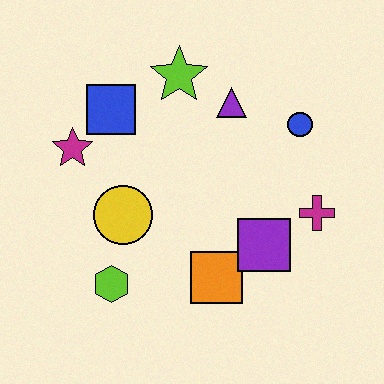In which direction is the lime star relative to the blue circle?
The lime star is to the left of the blue circle.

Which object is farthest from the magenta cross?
The magenta star is farthest from the magenta cross.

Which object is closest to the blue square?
The magenta star is closest to the blue square.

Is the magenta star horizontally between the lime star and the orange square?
No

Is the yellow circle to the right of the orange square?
No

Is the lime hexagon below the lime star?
Yes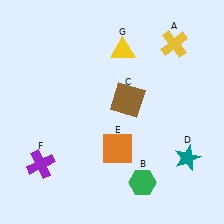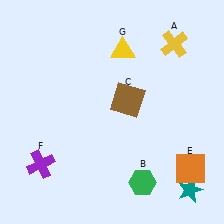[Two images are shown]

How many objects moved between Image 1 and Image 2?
2 objects moved between the two images.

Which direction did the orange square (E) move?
The orange square (E) moved right.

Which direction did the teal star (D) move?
The teal star (D) moved down.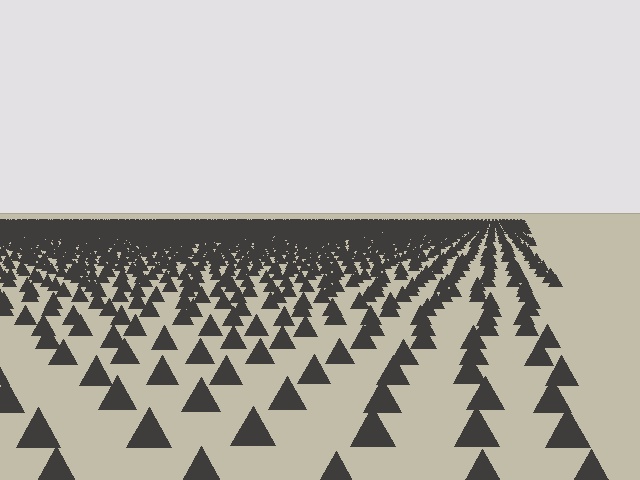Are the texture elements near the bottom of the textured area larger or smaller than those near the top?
Larger. Near the bottom, elements are closer to the viewer and appear at a bigger on-screen size.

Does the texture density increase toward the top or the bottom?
Density increases toward the top.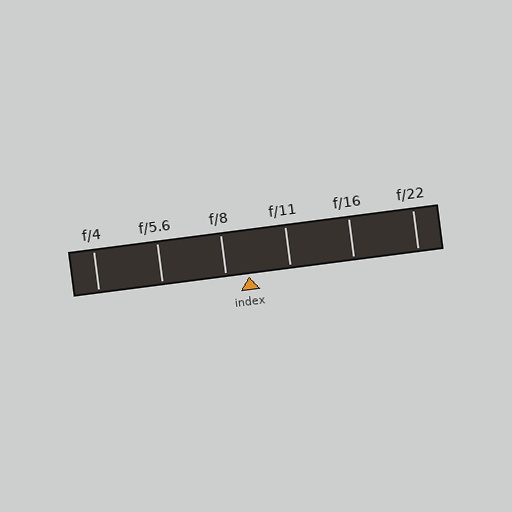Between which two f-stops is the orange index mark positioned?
The index mark is between f/8 and f/11.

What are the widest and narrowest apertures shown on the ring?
The widest aperture shown is f/4 and the narrowest is f/22.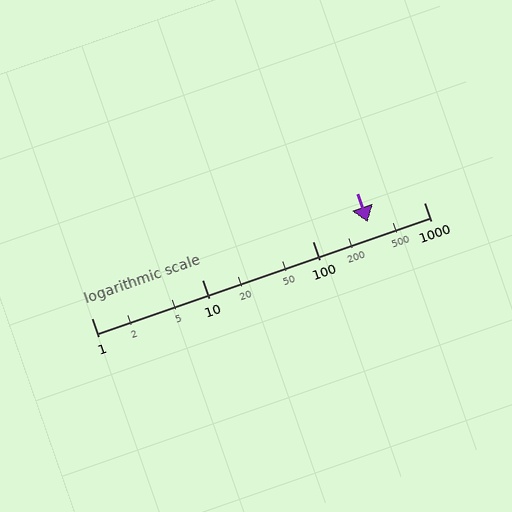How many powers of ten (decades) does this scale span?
The scale spans 3 decades, from 1 to 1000.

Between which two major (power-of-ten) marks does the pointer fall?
The pointer is between 100 and 1000.